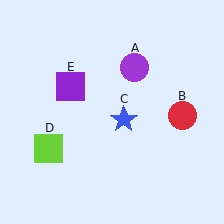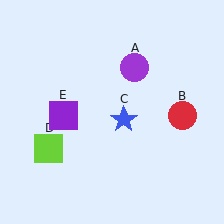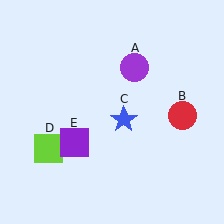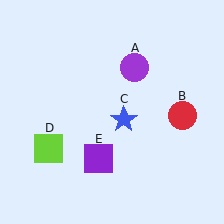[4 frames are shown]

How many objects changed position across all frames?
1 object changed position: purple square (object E).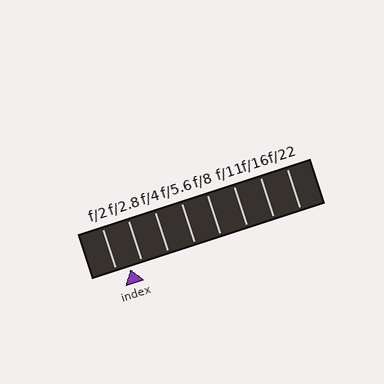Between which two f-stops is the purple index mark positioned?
The index mark is between f/2 and f/2.8.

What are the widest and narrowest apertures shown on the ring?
The widest aperture shown is f/2 and the narrowest is f/22.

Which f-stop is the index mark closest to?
The index mark is closest to f/2.8.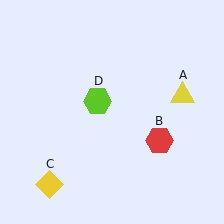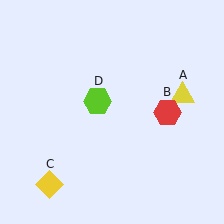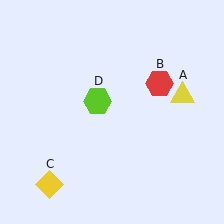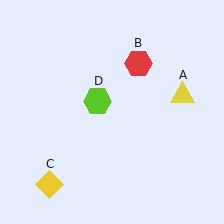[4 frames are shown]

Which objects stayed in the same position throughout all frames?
Yellow triangle (object A) and yellow diamond (object C) and lime hexagon (object D) remained stationary.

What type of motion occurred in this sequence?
The red hexagon (object B) rotated counterclockwise around the center of the scene.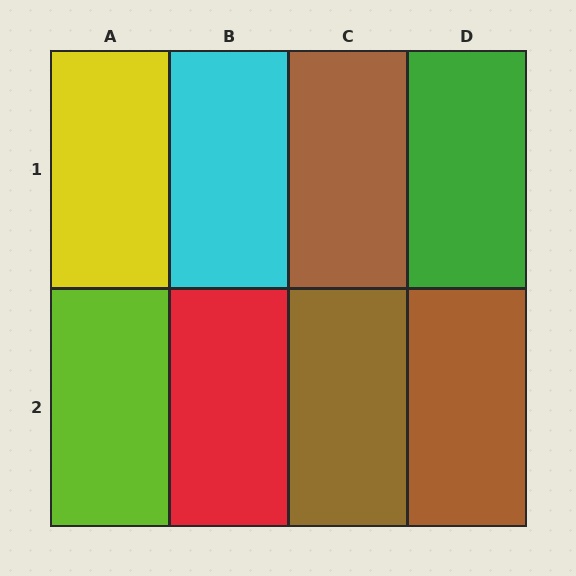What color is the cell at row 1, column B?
Cyan.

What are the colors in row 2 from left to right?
Lime, red, brown, brown.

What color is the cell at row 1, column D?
Green.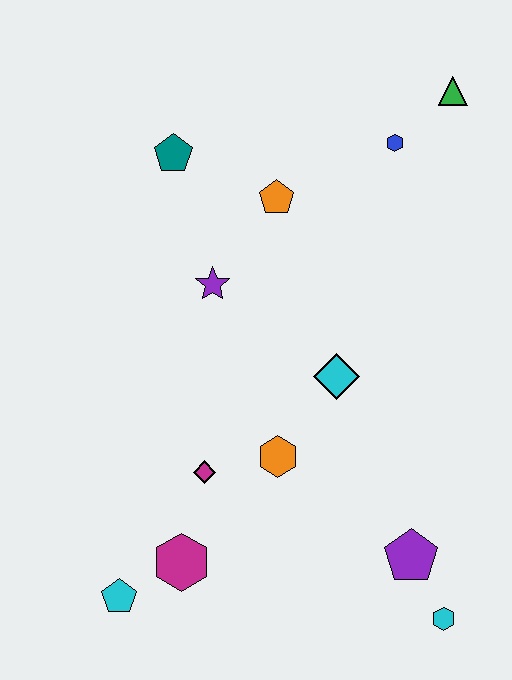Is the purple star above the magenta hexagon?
Yes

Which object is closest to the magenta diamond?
The orange hexagon is closest to the magenta diamond.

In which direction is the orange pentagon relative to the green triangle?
The orange pentagon is to the left of the green triangle.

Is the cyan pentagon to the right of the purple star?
No